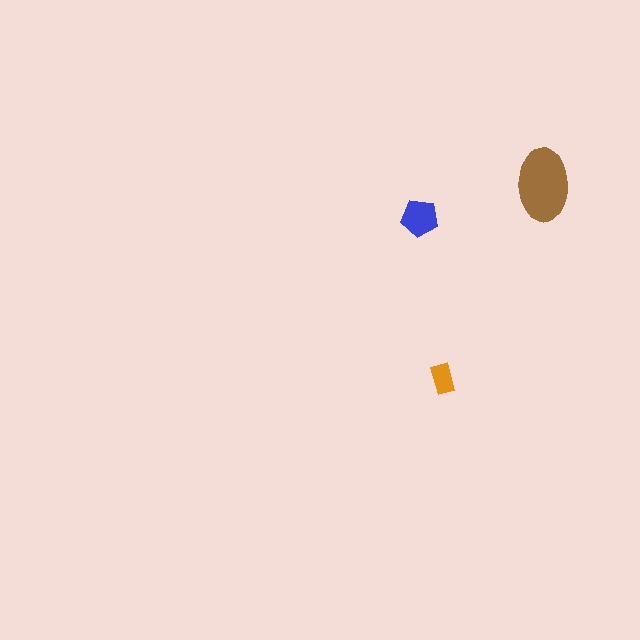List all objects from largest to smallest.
The brown ellipse, the blue pentagon, the orange rectangle.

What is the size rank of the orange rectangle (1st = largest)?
3rd.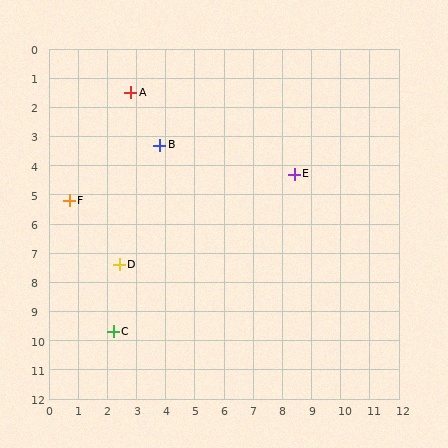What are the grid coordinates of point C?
Point C is at approximately (2.2, 9.7).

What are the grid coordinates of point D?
Point D is at approximately (2.4, 7.4).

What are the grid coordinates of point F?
Point F is at approximately (0.7, 5.2).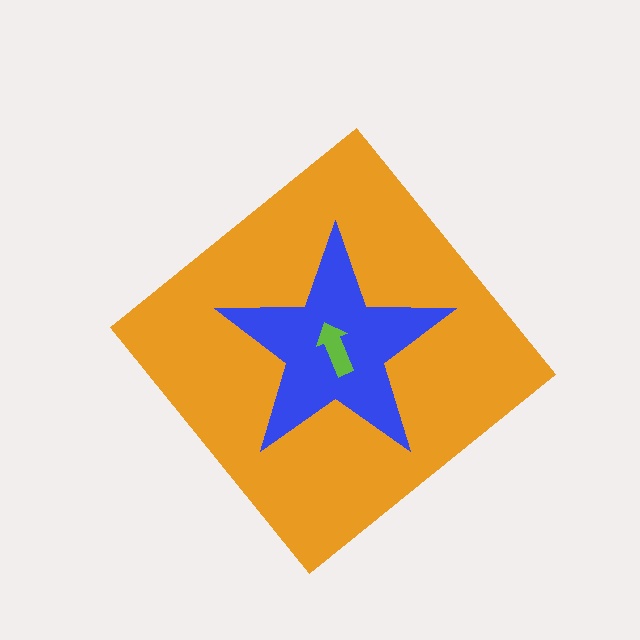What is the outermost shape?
The orange diamond.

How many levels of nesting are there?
3.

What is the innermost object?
The lime arrow.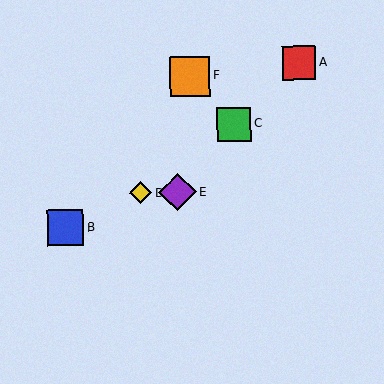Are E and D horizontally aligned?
Yes, both are at y≈192.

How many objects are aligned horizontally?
2 objects (D, E) are aligned horizontally.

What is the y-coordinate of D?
Object D is at y≈193.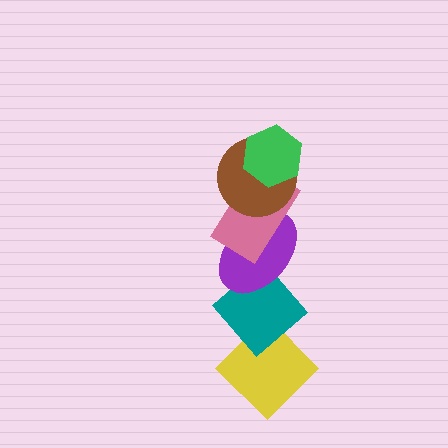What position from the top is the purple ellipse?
The purple ellipse is 4th from the top.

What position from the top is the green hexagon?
The green hexagon is 1st from the top.